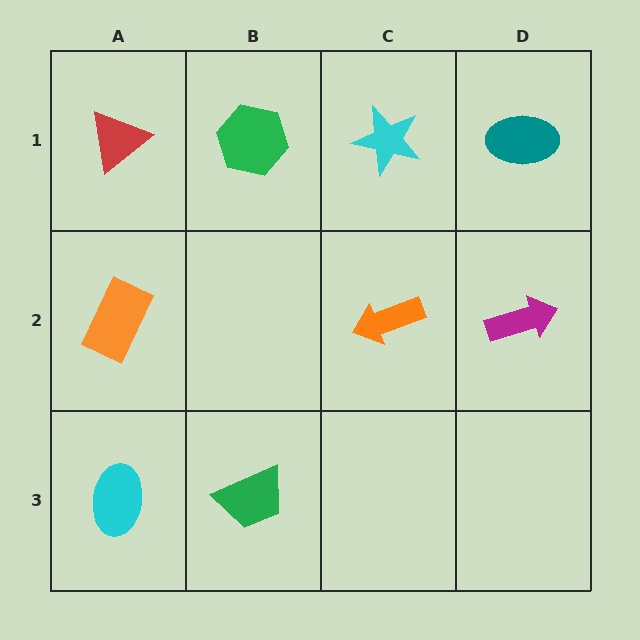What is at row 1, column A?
A red triangle.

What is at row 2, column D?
A magenta arrow.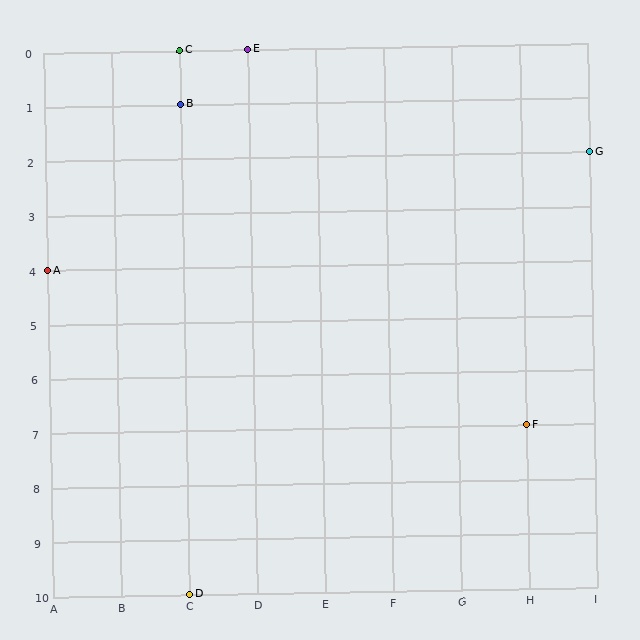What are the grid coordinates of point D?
Point D is at grid coordinates (C, 10).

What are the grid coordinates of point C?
Point C is at grid coordinates (C, 0).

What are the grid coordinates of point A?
Point A is at grid coordinates (A, 4).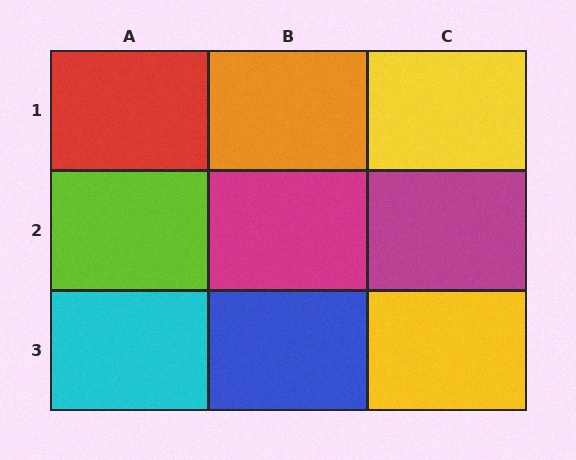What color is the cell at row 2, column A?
Lime.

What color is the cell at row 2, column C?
Magenta.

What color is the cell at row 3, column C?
Yellow.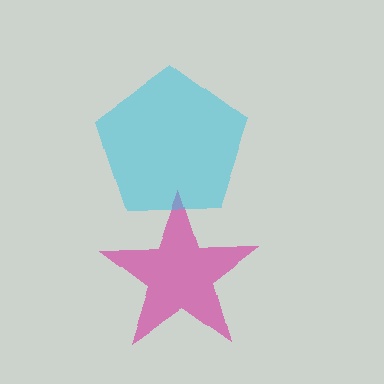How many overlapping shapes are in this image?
There are 2 overlapping shapes in the image.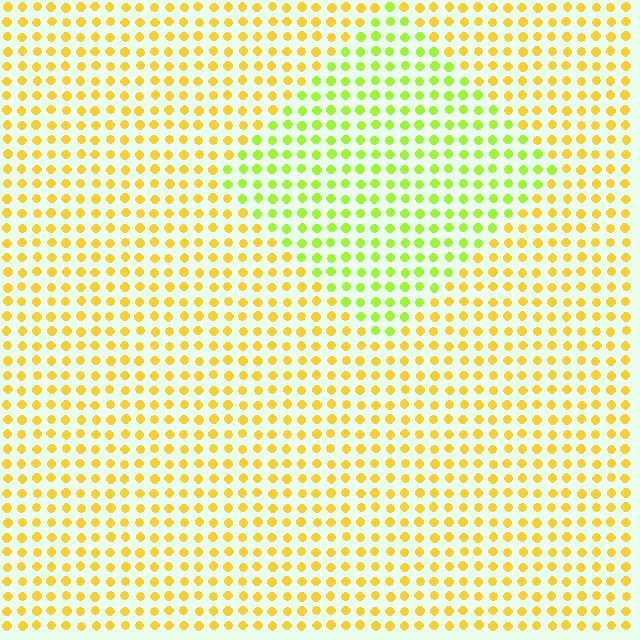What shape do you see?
I see a diamond.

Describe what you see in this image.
The image is filled with small yellow elements in a uniform arrangement. A diamond-shaped region is visible where the elements are tinted to a slightly different hue, forming a subtle color boundary.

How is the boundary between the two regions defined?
The boundary is defined purely by a slight shift in hue (about 39 degrees). Spacing, size, and orientation are identical on both sides.